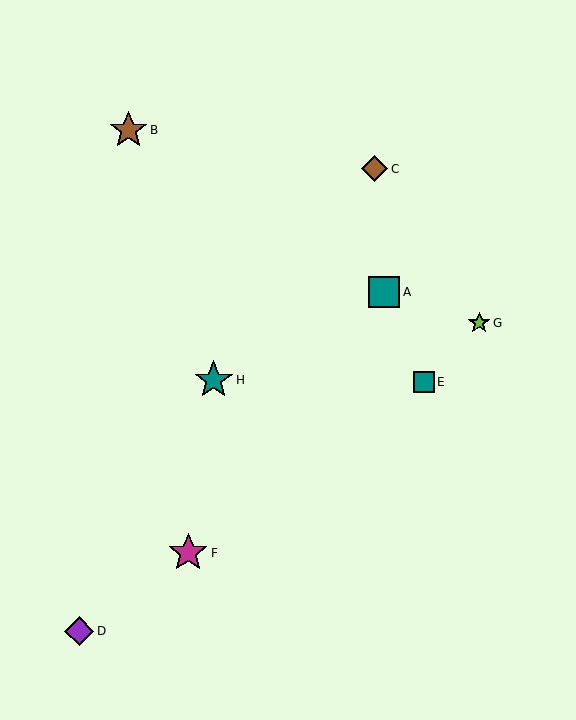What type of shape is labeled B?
Shape B is a brown star.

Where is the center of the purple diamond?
The center of the purple diamond is at (79, 631).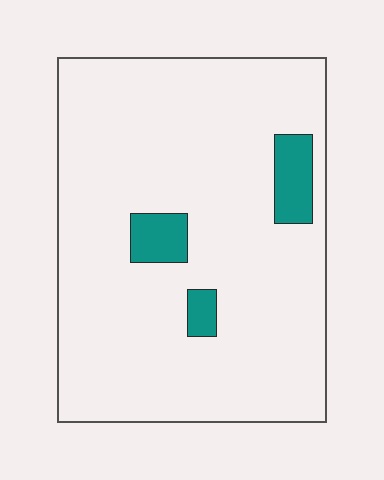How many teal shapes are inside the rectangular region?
3.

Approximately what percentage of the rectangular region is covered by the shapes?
Approximately 10%.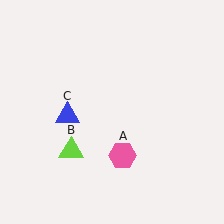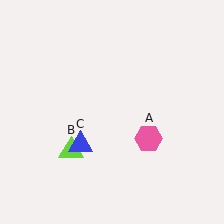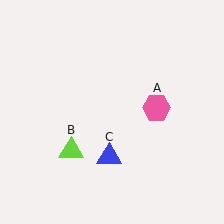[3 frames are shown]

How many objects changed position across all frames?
2 objects changed position: pink hexagon (object A), blue triangle (object C).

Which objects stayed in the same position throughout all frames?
Lime triangle (object B) remained stationary.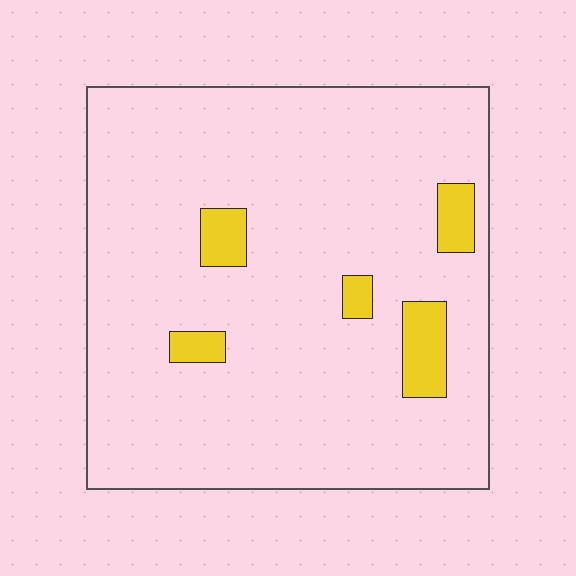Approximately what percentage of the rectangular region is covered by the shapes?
Approximately 10%.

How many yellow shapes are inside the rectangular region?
5.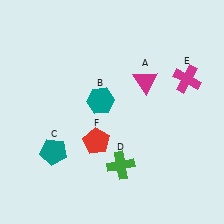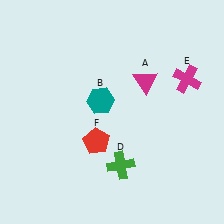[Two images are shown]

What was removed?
The teal pentagon (C) was removed in Image 2.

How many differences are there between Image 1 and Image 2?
There is 1 difference between the two images.